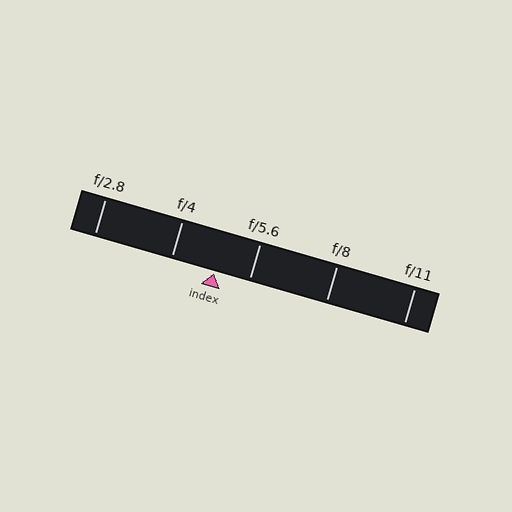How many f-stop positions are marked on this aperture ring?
There are 5 f-stop positions marked.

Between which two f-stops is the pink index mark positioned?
The index mark is between f/4 and f/5.6.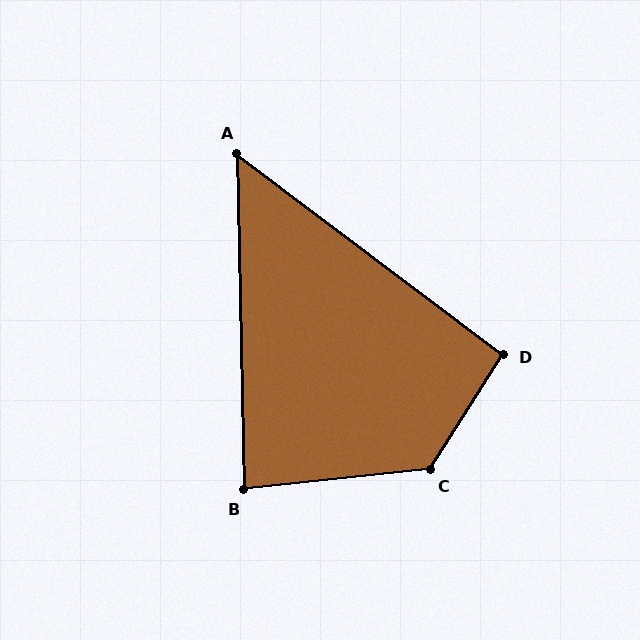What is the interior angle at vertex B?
Approximately 85 degrees (approximately right).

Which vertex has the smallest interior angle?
A, at approximately 52 degrees.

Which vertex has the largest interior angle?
C, at approximately 128 degrees.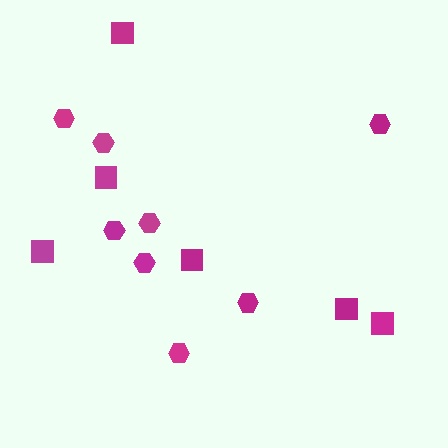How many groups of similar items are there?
There are 2 groups: one group of squares (6) and one group of hexagons (8).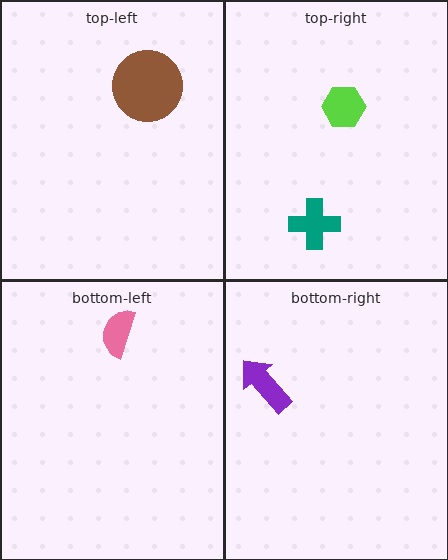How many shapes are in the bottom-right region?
1.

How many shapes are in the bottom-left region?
1.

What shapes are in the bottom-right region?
The purple arrow.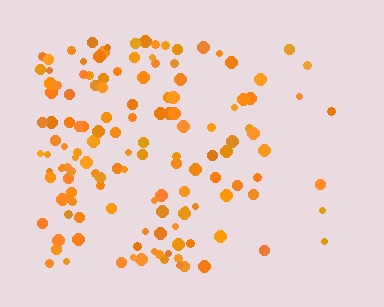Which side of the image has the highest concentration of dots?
The left.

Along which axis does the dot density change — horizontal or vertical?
Horizontal.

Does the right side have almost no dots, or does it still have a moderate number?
Still a moderate number, just noticeably fewer than the left.